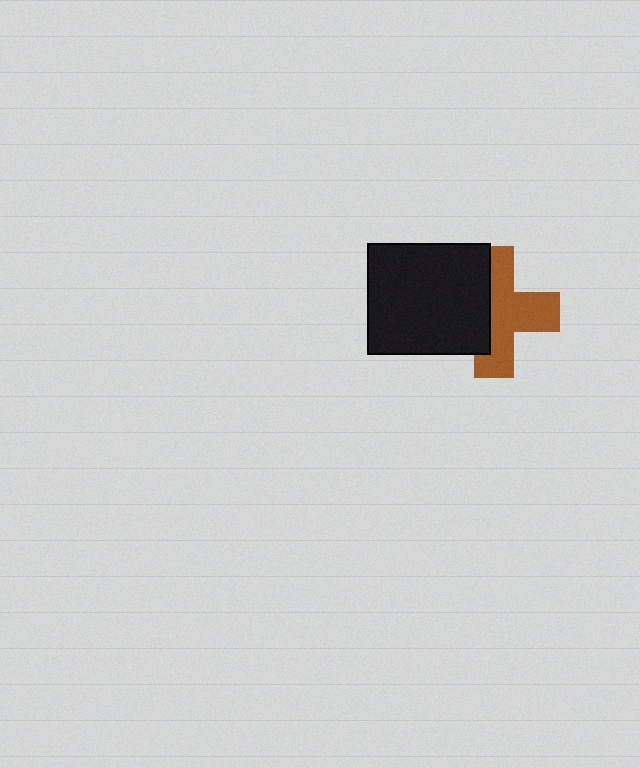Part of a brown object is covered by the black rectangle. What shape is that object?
It is a cross.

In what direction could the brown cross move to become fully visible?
The brown cross could move right. That would shift it out from behind the black rectangle entirely.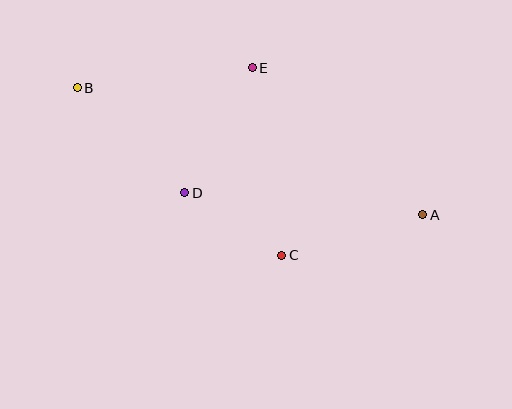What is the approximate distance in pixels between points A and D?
The distance between A and D is approximately 239 pixels.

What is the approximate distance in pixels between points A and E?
The distance between A and E is approximately 225 pixels.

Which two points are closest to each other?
Points C and D are closest to each other.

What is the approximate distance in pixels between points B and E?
The distance between B and E is approximately 176 pixels.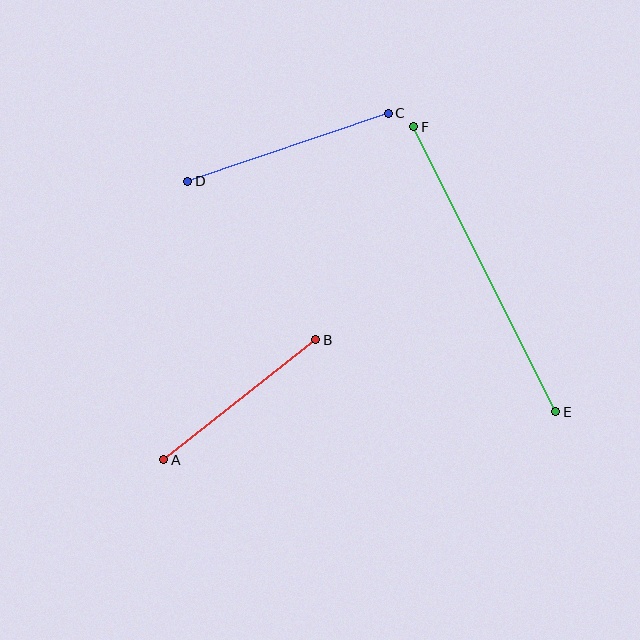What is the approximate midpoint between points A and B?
The midpoint is at approximately (240, 400) pixels.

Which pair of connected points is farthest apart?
Points E and F are farthest apart.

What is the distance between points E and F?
The distance is approximately 319 pixels.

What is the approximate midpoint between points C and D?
The midpoint is at approximately (288, 147) pixels.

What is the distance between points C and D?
The distance is approximately 211 pixels.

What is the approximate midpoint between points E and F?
The midpoint is at approximately (485, 269) pixels.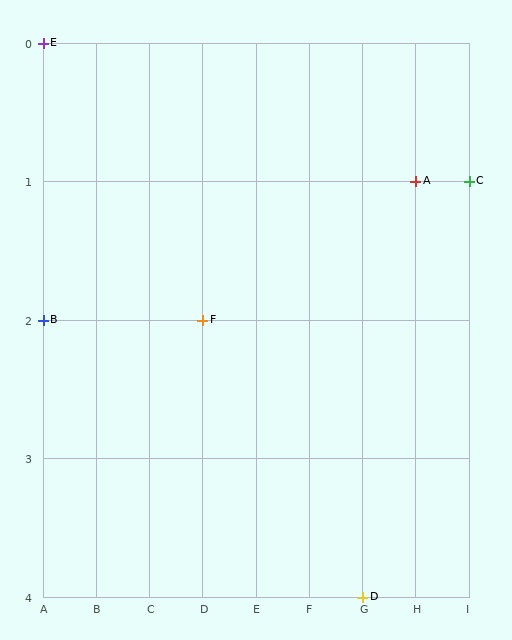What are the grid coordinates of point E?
Point E is at grid coordinates (A, 0).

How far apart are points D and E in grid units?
Points D and E are 6 columns and 4 rows apart (about 7.2 grid units diagonally).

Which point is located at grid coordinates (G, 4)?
Point D is at (G, 4).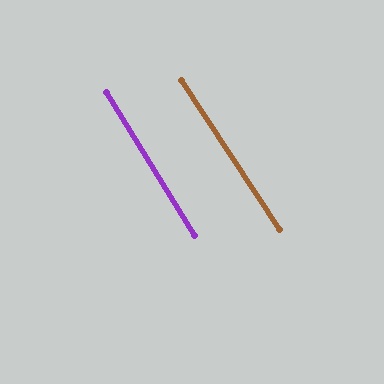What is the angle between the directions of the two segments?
Approximately 2 degrees.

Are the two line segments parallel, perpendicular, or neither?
Parallel — their directions differ by only 1.7°.